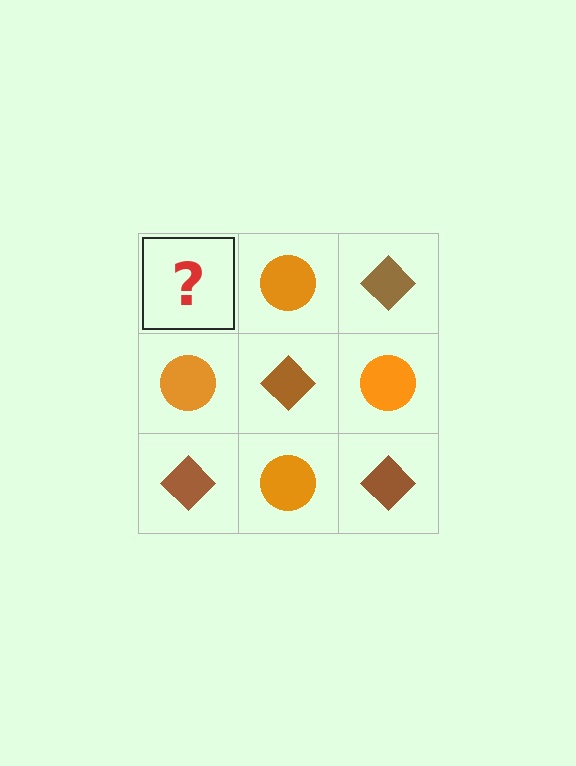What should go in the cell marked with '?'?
The missing cell should contain a brown diamond.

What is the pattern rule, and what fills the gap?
The rule is that it alternates brown diamond and orange circle in a checkerboard pattern. The gap should be filled with a brown diamond.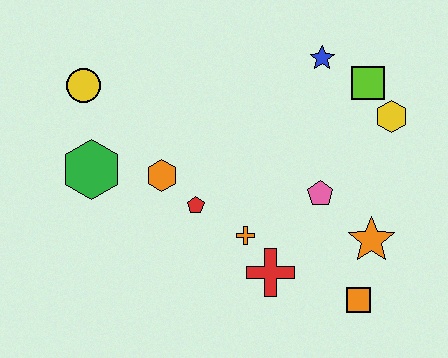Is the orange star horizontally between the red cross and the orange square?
No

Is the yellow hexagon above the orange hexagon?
Yes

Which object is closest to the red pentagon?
The orange hexagon is closest to the red pentagon.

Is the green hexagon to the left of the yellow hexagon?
Yes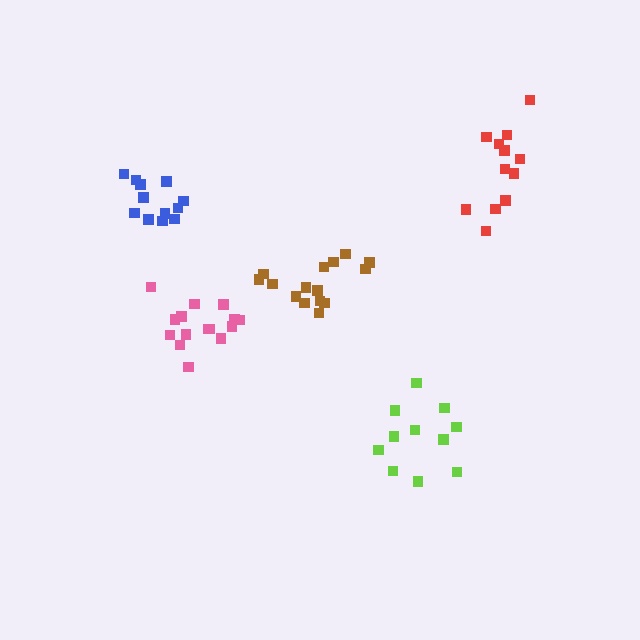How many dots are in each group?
Group 1: 12 dots, Group 2: 13 dots, Group 3: 11 dots, Group 4: 15 dots, Group 5: 15 dots (66 total).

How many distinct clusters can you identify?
There are 5 distinct clusters.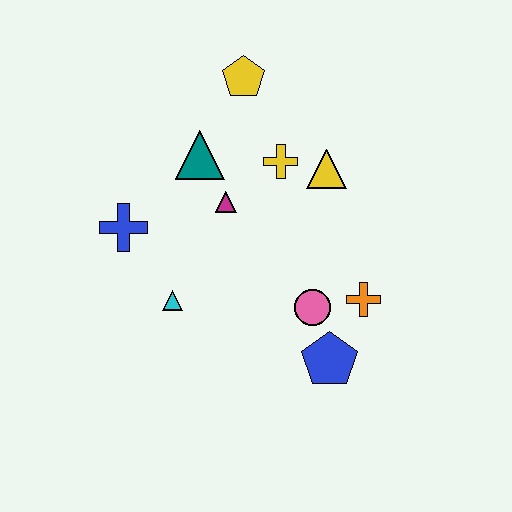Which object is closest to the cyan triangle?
The blue cross is closest to the cyan triangle.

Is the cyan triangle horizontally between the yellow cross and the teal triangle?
No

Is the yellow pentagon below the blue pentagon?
No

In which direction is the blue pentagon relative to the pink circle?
The blue pentagon is below the pink circle.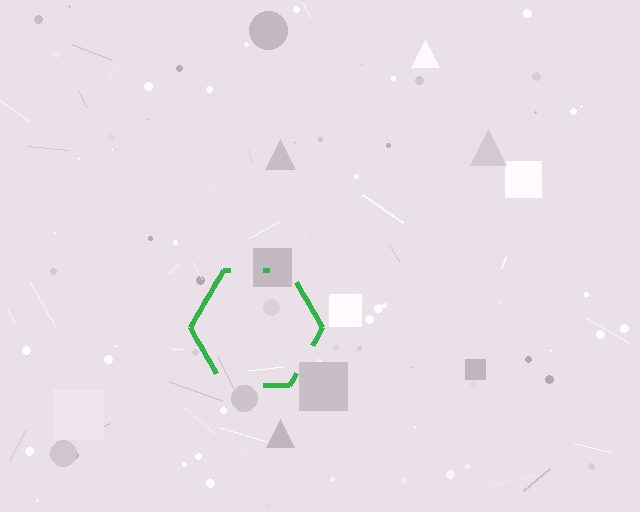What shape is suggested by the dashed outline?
The dashed outline suggests a hexagon.